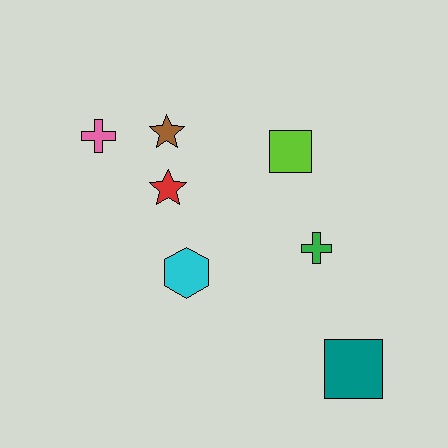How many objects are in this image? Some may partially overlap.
There are 7 objects.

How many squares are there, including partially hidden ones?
There are 2 squares.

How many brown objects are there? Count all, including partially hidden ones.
There is 1 brown object.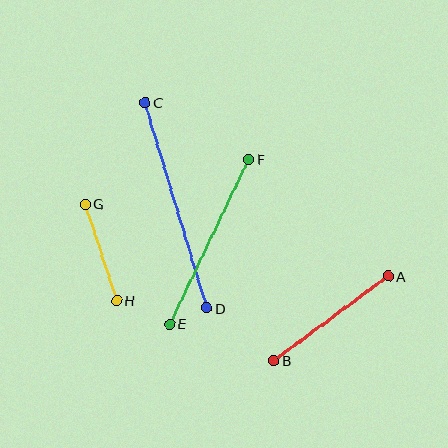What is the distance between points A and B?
The distance is approximately 142 pixels.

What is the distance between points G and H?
The distance is approximately 102 pixels.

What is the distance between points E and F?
The distance is approximately 183 pixels.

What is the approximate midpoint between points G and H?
The midpoint is at approximately (101, 252) pixels.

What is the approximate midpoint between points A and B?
The midpoint is at approximately (331, 318) pixels.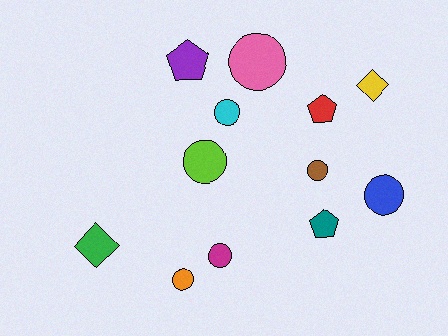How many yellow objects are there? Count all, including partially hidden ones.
There is 1 yellow object.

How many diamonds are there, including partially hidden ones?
There are 2 diamonds.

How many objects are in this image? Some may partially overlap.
There are 12 objects.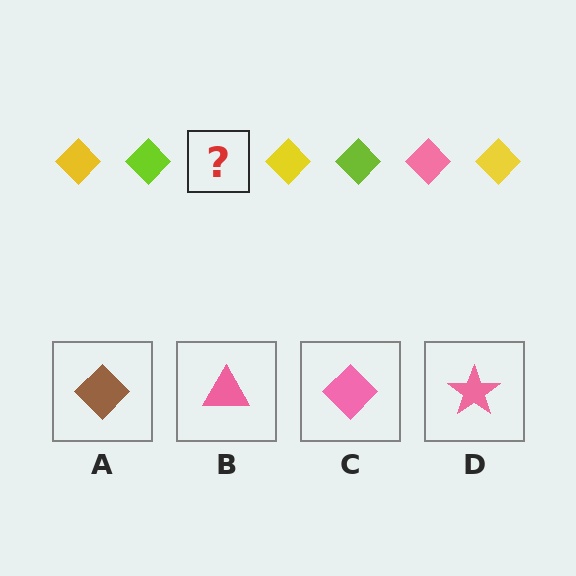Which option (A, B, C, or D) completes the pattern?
C.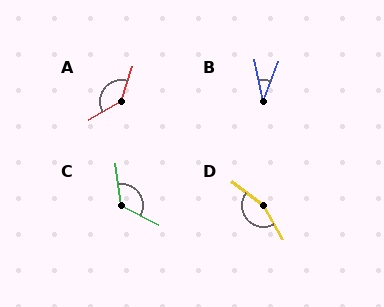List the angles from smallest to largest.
B (33°), C (125°), A (138°), D (156°).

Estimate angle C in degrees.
Approximately 125 degrees.